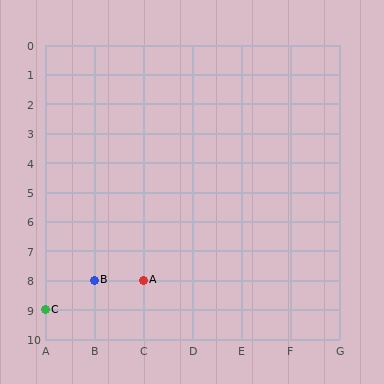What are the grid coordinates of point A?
Point A is at grid coordinates (C, 8).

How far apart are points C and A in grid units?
Points C and A are 2 columns and 1 row apart (about 2.2 grid units diagonally).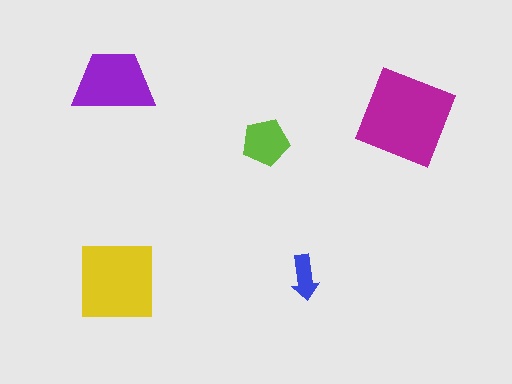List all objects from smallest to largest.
The blue arrow, the lime pentagon, the purple trapezoid, the yellow square, the magenta diamond.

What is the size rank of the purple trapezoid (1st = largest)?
3rd.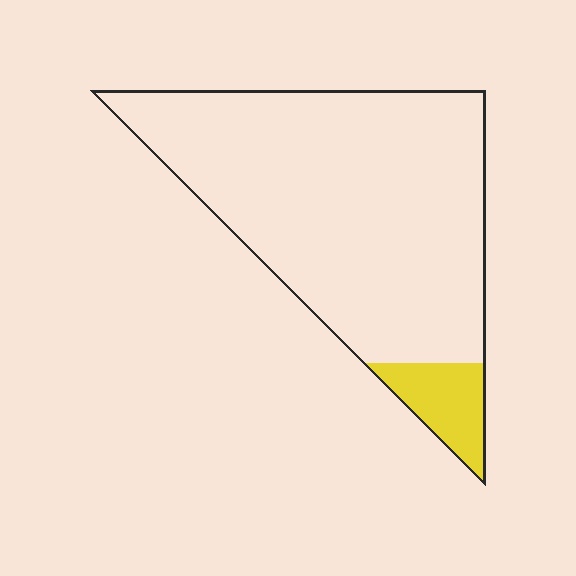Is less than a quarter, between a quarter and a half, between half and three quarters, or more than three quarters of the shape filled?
Less than a quarter.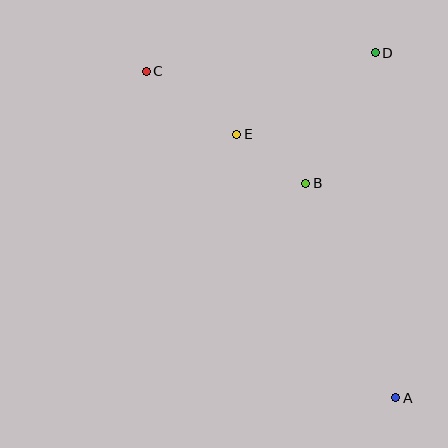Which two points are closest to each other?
Points B and E are closest to each other.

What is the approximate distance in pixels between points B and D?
The distance between B and D is approximately 148 pixels.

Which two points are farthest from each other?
Points A and C are farthest from each other.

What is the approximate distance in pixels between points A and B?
The distance between A and B is approximately 233 pixels.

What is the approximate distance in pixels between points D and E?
The distance between D and E is approximately 161 pixels.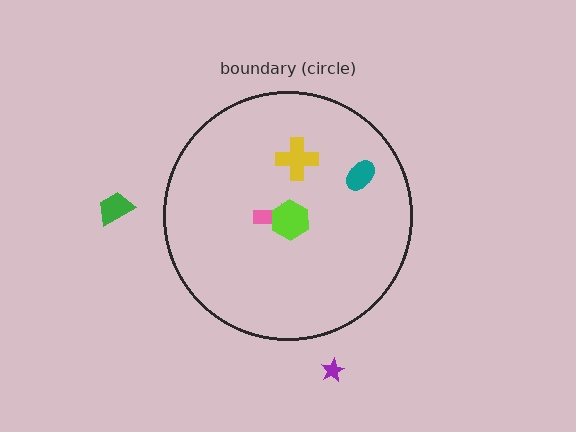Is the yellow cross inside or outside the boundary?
Inside.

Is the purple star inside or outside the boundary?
Outside.